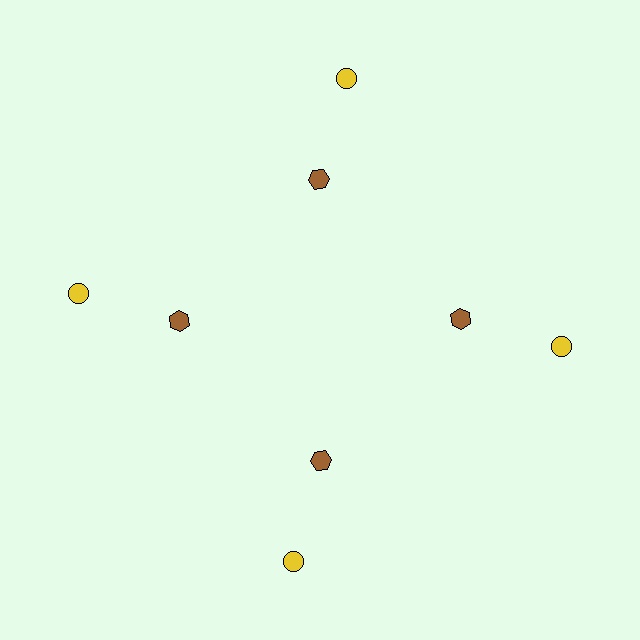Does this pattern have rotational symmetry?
Yes, this pattern has 4-fold rotational symmetry. It looks the same after rotating 90 degrees around the center.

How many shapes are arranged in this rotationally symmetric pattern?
There are 8 shapes, arranged in 4 groups of 2.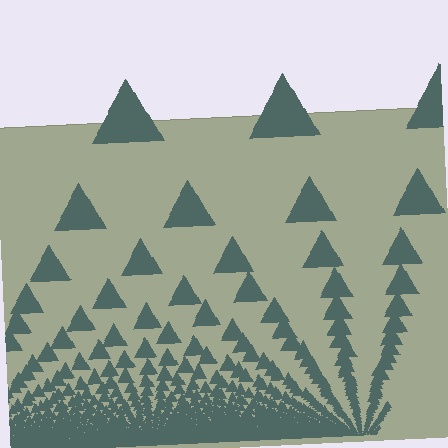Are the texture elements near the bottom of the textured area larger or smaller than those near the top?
Smaller. The gradient is inverted — elements near the bottom are smaller and denser.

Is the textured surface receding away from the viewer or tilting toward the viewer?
The surface appears to tilt toward the viewer. Texture elements get larger and sparser toward the top.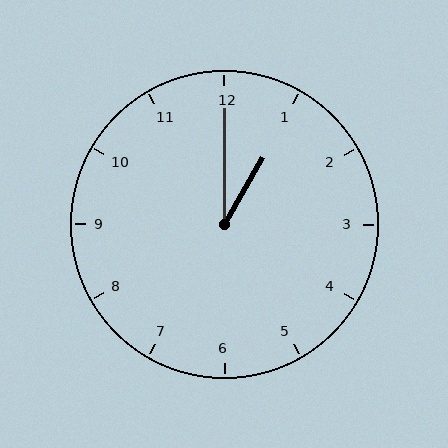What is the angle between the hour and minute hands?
Approximately 30 degrees.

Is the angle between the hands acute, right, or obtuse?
It is acute.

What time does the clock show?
1:00.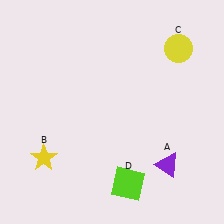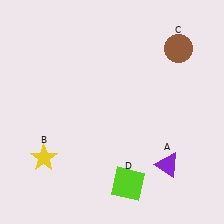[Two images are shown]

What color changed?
The circle (C) changed from yellow in Image 1 to brown in Image 2.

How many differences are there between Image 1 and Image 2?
There is 1 difference between the two images.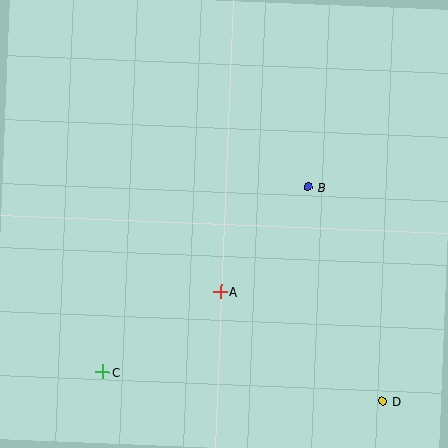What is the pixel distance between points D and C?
The distance between D and C is 282 pixels.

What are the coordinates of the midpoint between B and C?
The midpoint between B and C is at (206, 280).